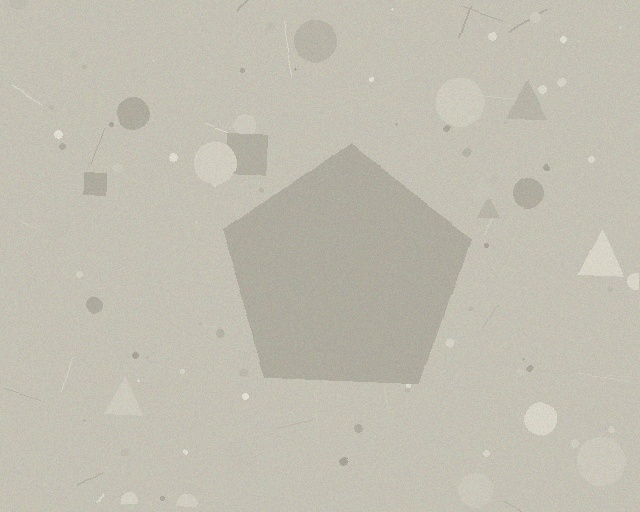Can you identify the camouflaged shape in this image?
The camouflaged shape is a pentagon.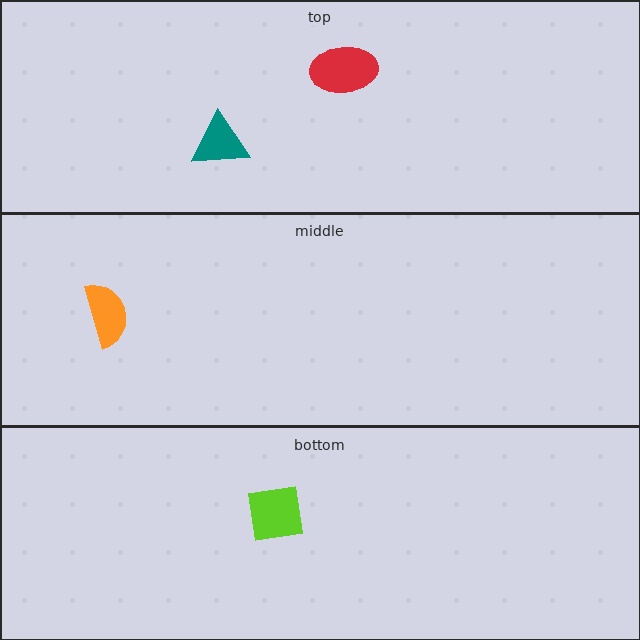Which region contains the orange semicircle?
The middle region.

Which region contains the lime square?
The bottom region.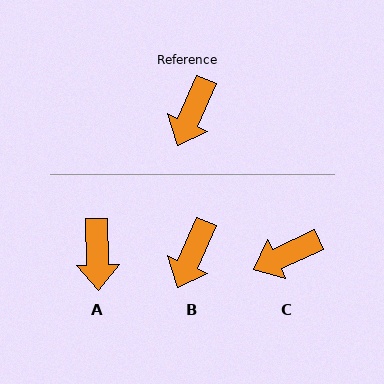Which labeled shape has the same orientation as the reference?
B.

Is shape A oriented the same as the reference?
No, it is off by about 25 degrees.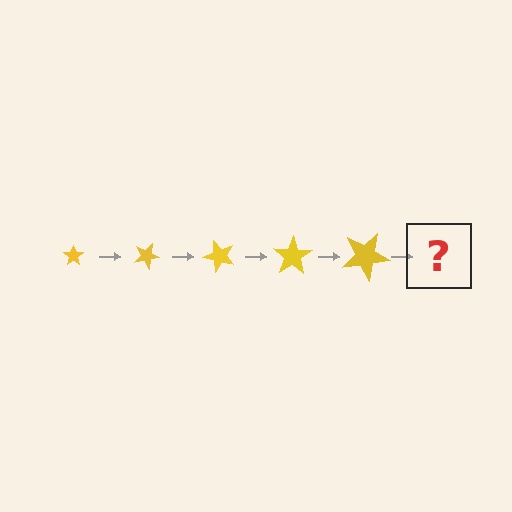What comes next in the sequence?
The next element should be a star, larger than the previous one and rotated 125 degrees from the start.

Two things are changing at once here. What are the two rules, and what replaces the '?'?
The two rules are that the star grows larger each step and it rotates 25 degrees each step. The '?' should be a star, larger than the previous one and rotated 125 degrees from the start.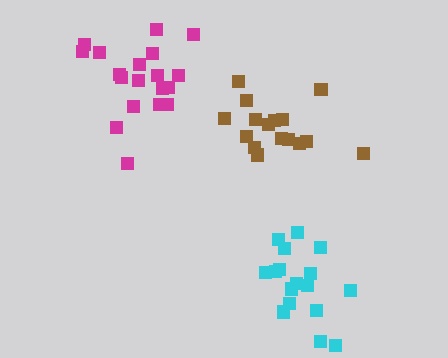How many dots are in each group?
Group 1: 19 dots, Group 2: 16 dots, Group 3: 17 dots (52 total).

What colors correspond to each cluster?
The clusters are colored: magenta, brown, cyan.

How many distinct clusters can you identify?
There are 3 distinct clusters.